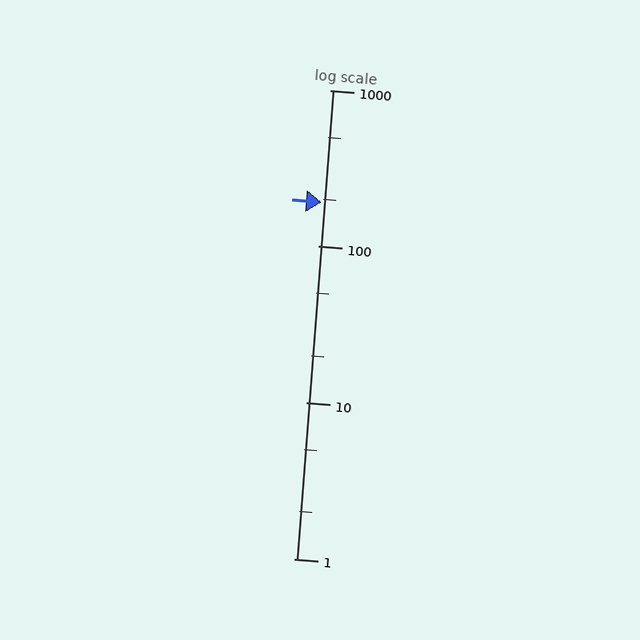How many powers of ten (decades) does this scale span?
The scale spans 3 decades, from 1 to 1000.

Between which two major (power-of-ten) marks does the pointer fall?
The pointer is between 100 and 1000.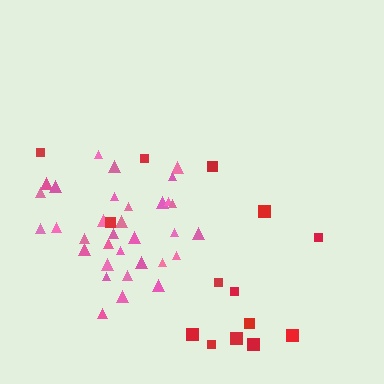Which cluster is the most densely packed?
Pink.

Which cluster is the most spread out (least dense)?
Red.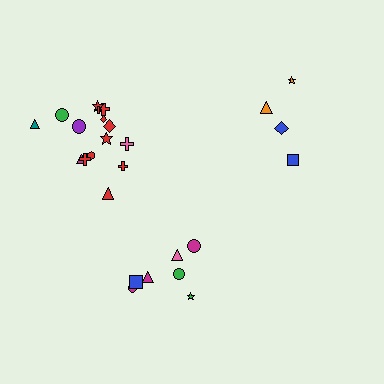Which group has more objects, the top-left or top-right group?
The top-left group.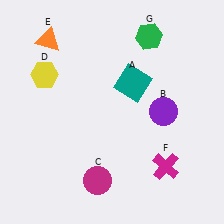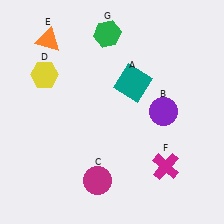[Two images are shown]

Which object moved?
The green hexagon (G) moved left.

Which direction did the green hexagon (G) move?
The green hexagon (G) moved left.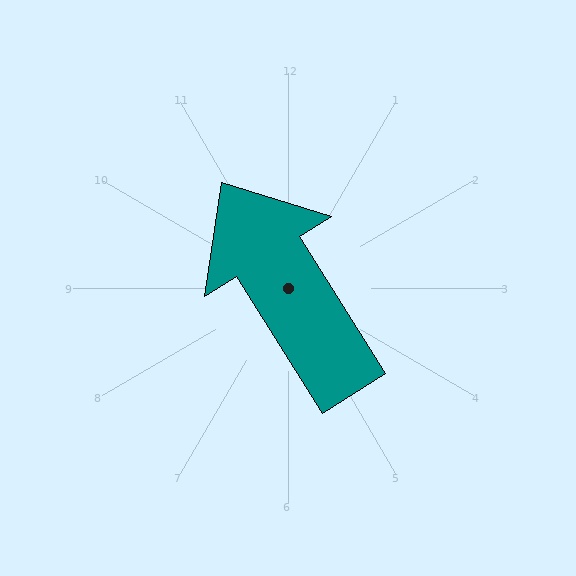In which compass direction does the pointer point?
Northwest.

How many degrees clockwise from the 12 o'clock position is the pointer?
Approximately 328 degrees.